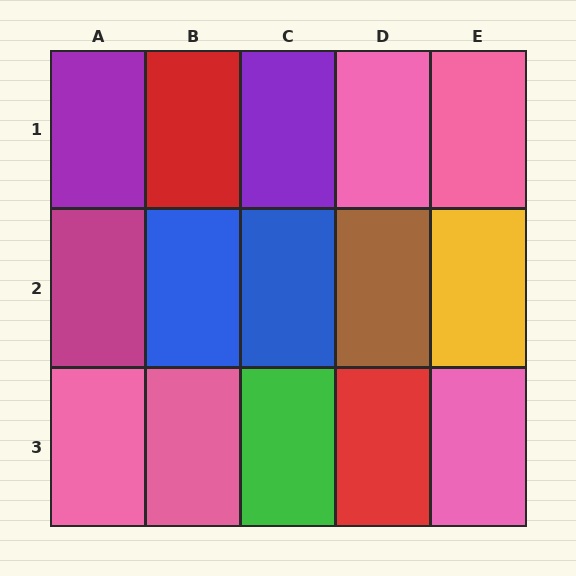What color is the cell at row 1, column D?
Pink.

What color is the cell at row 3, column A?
Pink.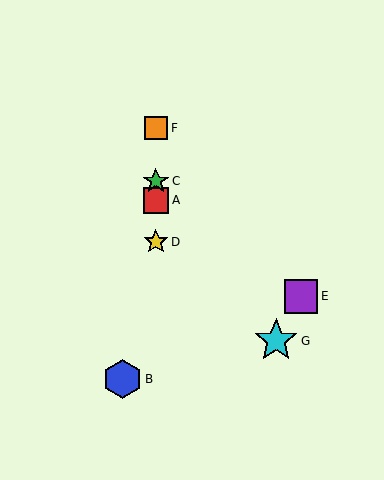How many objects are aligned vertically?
4 objects (A, C, D, F) are aligned vertically.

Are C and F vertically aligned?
Yes, both are at x≈156.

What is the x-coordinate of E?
Object E is at x≈301.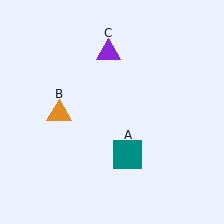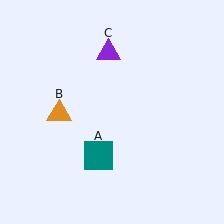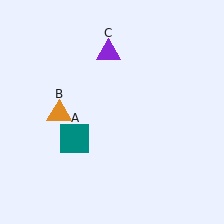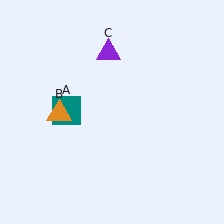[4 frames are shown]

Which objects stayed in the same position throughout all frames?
Orange triangle (object B) and purple triangle (object C) remained stationary.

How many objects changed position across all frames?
1 object changed position: teal square (object A).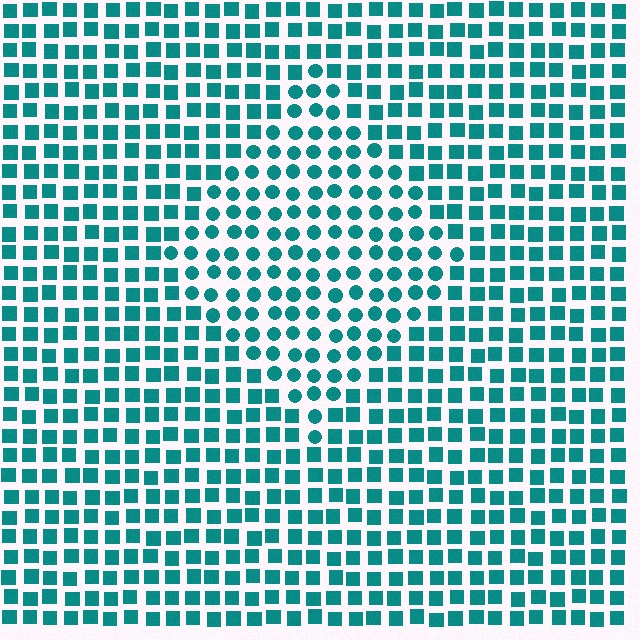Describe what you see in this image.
The image is filled with small teal elements arranged in a uniform grid. A diamond-shaped region contains circles, while the surrounding area contains squares. The boundary is defined purely by the change in element shape.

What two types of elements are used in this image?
The image uses circles inside the diamond region and squares outside it.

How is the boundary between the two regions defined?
The boundary is defined by a change in element shape: circles inside vs. squares outside. All elements share the same color and spacing.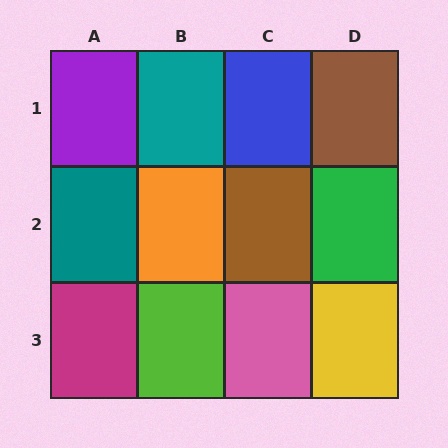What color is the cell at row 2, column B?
Orange.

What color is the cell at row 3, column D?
Yellow.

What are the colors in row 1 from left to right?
Purple, teal, blue, brown.